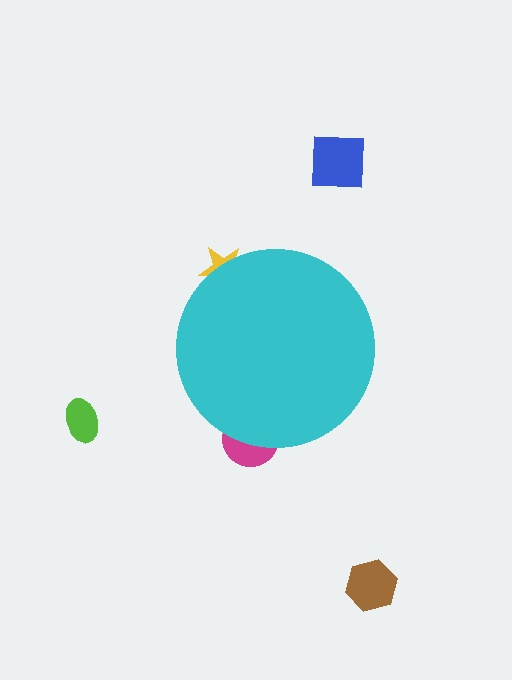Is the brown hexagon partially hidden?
No, the brown hexagon is fully visible.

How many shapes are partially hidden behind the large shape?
2 shapes are partially hidden.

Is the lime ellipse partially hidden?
No, the lime ellipse is fully visible.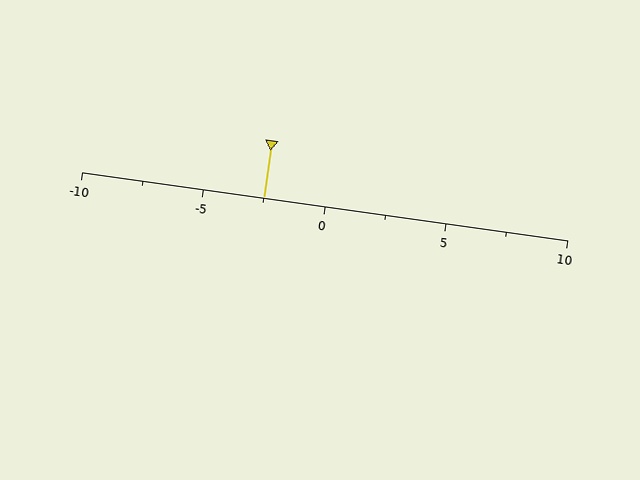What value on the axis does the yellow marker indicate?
The marker indicates approximately -2.5.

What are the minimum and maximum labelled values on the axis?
The axis runs from -10 to 10.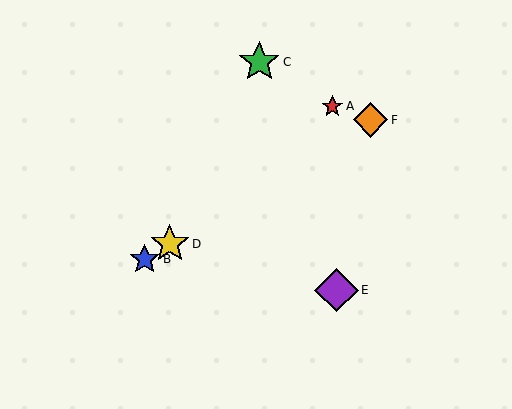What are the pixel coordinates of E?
Object E is at (336, 290).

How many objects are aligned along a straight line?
3 objects (B, D, F) are aligned along a straight line.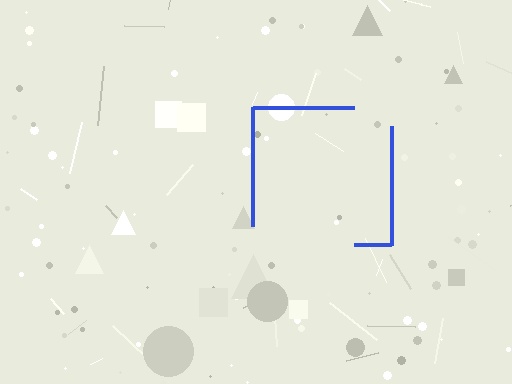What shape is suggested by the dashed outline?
The dashed outline suggests a square.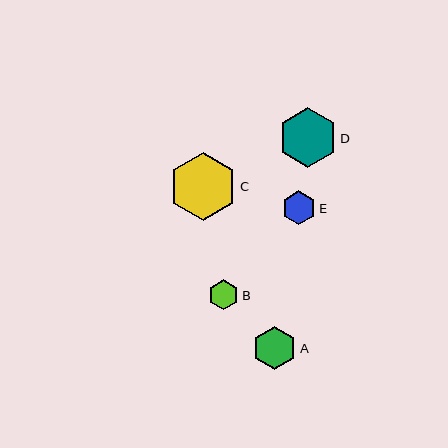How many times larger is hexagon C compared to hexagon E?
Hexagon C is approximately 2.0 times the size of hexagon E.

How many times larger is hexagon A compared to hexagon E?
Hexagon A is approximately 1.3 times the size of hexagon E.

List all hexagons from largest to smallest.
From largest to smallest: C, D, A, E, B.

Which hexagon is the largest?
Hexagon C is the largest with a size of approximately 67 pixels.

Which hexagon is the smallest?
Hexagon B is the smallest with a size of approximately 30 pixels.